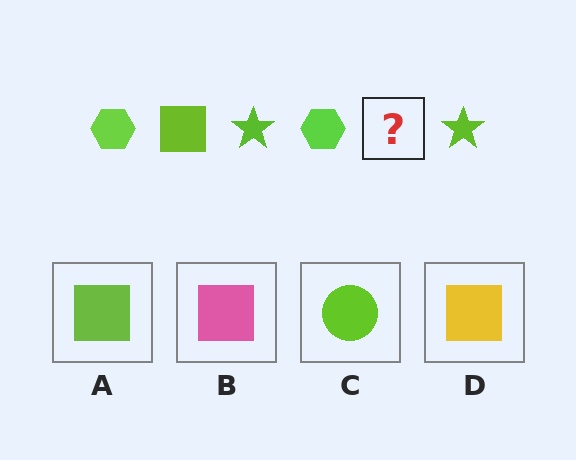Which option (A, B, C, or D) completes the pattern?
A.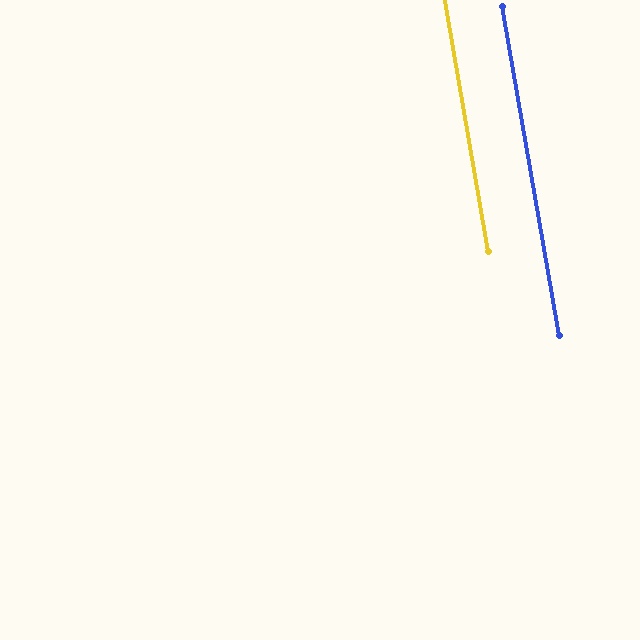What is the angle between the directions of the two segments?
Approximately 0 degrees.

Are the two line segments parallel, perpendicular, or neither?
Parallel — their directions differ by only 0.1°.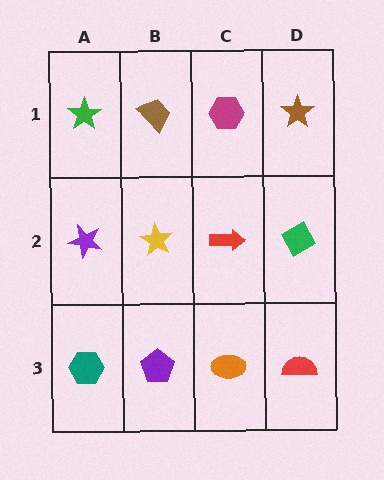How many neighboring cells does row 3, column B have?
3.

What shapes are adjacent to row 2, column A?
A green star (row 1, column A), a teal hexagon (row 3, column A), a yellow star (row 2, column B).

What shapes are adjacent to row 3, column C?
A red arrow (row 2, column C), a purple pentagon (row 3, column B), a red semicircle (row 3, column D).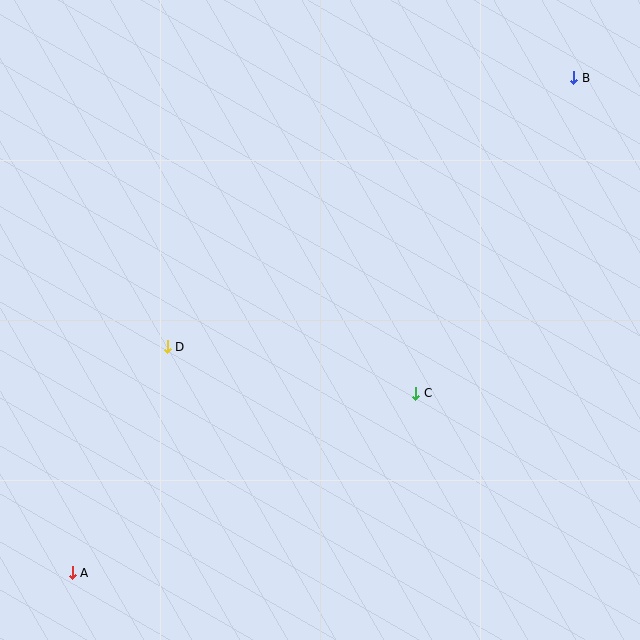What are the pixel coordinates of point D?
Point D is at (167, 347).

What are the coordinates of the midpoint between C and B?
The midpoint between C and B is at (495, 236).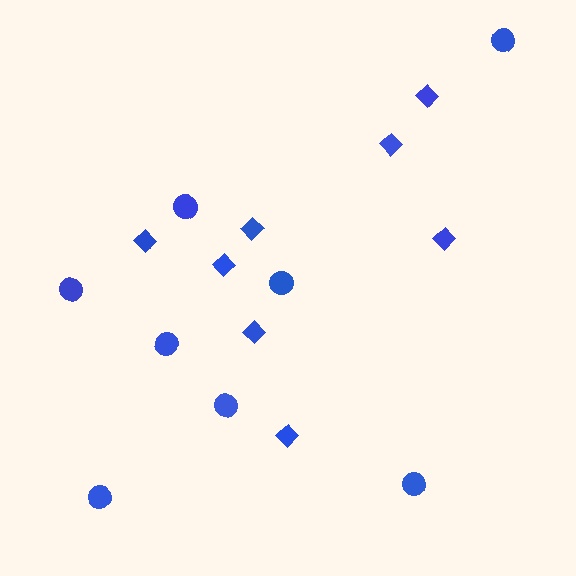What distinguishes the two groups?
There are 2 groups: one group of diamonds (8) and one group of circles (8).